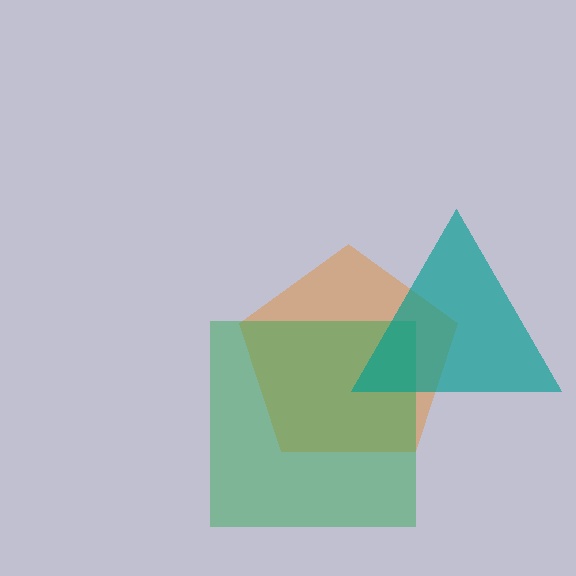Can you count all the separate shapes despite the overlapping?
Yes, there are 3 separate shapes.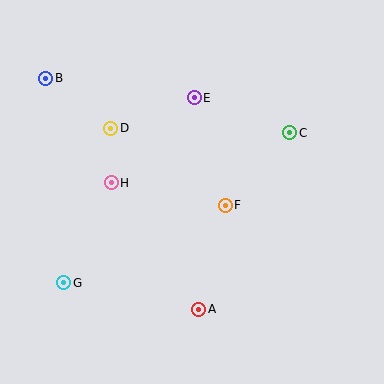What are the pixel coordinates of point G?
Point G is at (64, 283).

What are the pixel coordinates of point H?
Point H is at (111, 183).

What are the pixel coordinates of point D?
Point D is at (111, 128).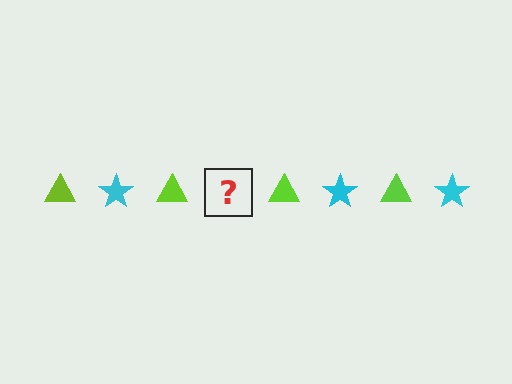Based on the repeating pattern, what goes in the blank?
The blank should be a cyan star.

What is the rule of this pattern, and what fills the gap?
The rule is that the pattern alternates between lime triangle and cyan star. The gap should be filled with a cyan star.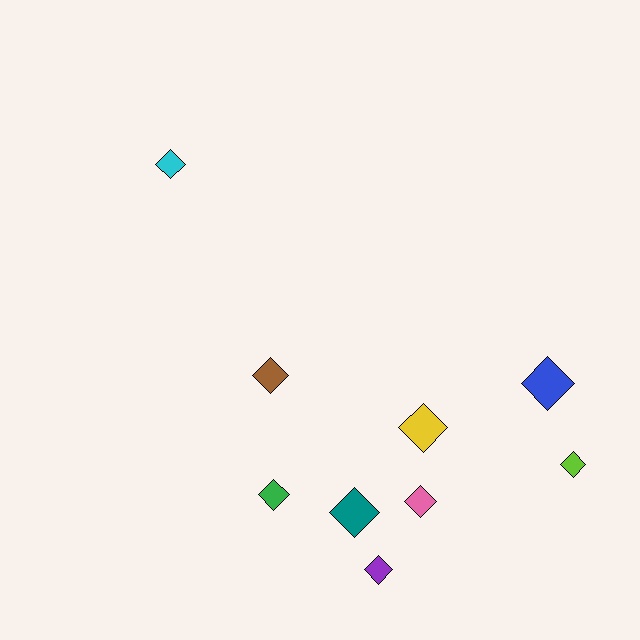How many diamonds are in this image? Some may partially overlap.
There are 9 diamonds.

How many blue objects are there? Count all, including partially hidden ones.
There is 1 blue object.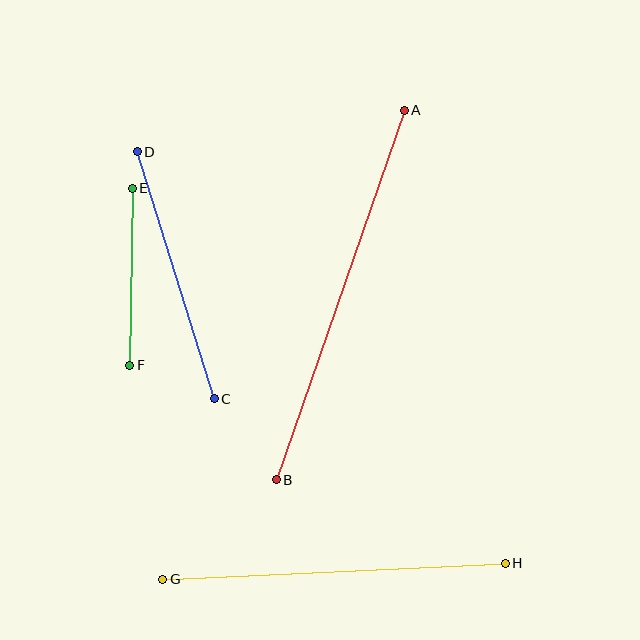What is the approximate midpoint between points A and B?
The midpoint is at approximately (340, 295) pixels.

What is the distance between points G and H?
The distance is approximately 343 pixels.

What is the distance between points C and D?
The distance is approximately 259 pixels.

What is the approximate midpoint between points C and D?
The midpoint is at approximately (176, 275) pixels.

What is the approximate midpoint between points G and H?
The midpoint is at approximately (334, 571) pixels.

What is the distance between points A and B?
The distance is approximately 391 pixels.